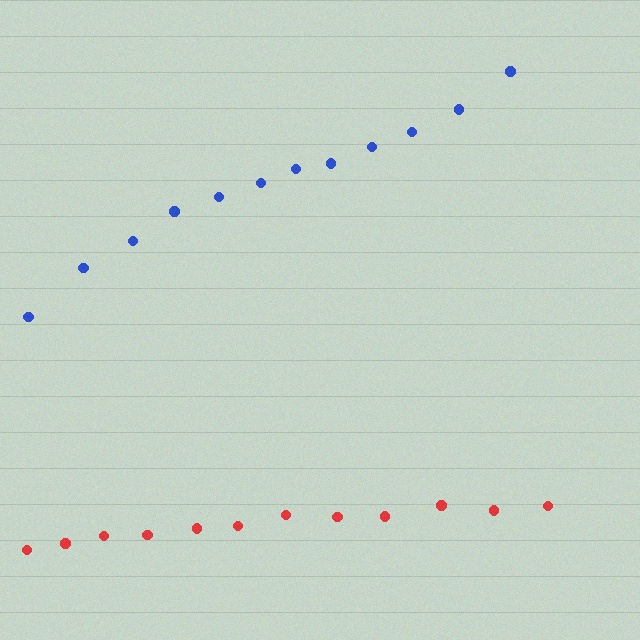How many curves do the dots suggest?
There are 2 distinct paths.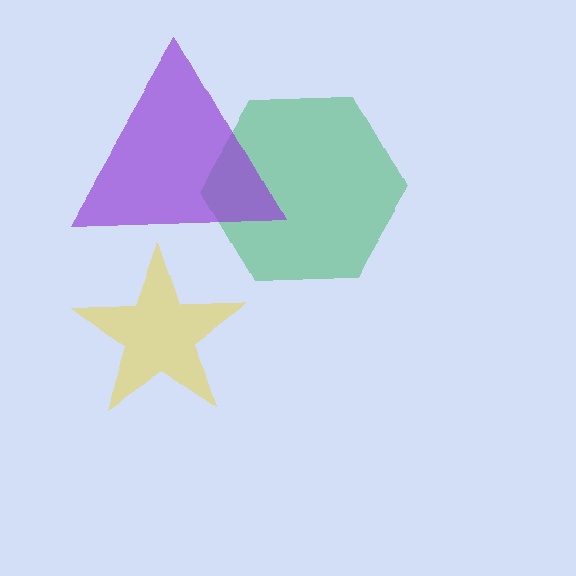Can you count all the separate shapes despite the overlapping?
Yes, there are 3 separate shapes.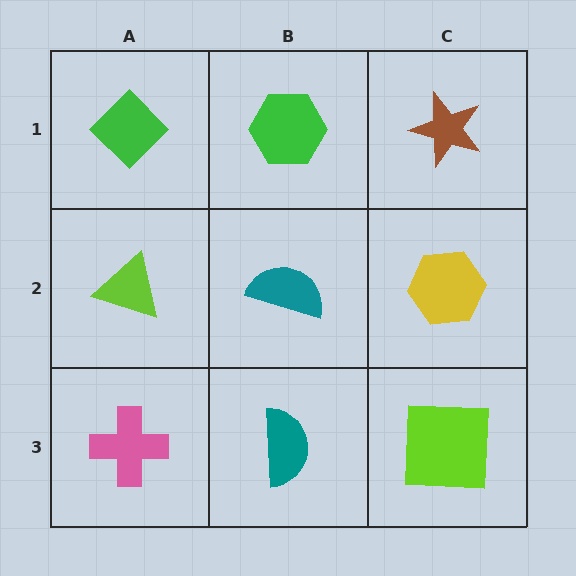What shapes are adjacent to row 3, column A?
A lime triangle (row 2, column A), a teal semicircle (row 3, column B).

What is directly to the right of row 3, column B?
A lime square.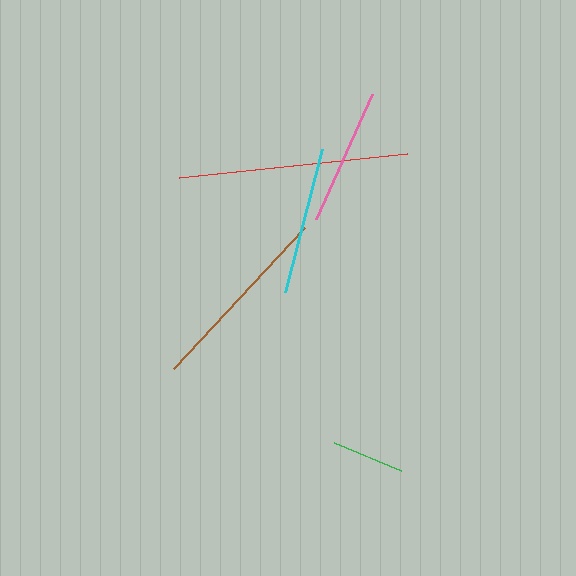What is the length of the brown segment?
The brown segment is approximately 192 pixels long.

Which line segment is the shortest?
The green line is the shortest at approximately 72 pixels.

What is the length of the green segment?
The green segment is approximately 72 pixels long.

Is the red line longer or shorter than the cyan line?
The red line is longer than the cyan line.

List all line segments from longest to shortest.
From longest to shortest: red, brown, cyan, pink, green.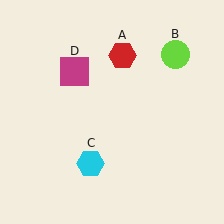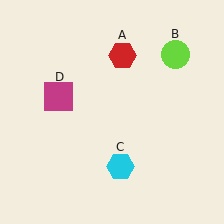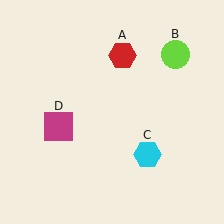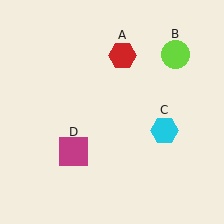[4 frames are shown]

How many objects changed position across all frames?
2 objects changed position: cyan hexagon (object C), magenta square (object D).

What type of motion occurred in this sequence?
The cyan hexagon (object C), magenta square (object D) rotated counterclockwise around the center of the scene.